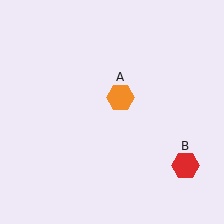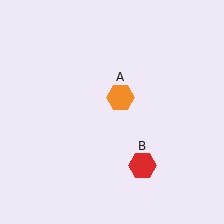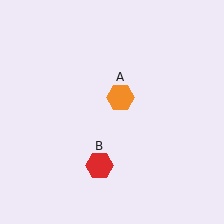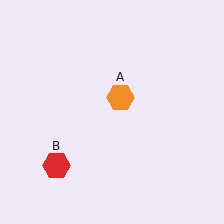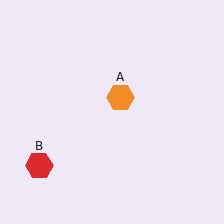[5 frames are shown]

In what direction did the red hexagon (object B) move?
The red hexagon (object B) moved left.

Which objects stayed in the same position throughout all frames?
Orange hexagon (object A) remained stationary.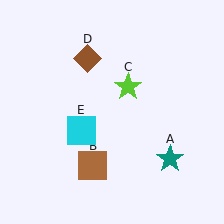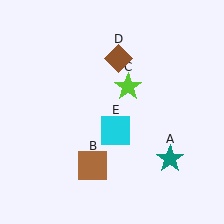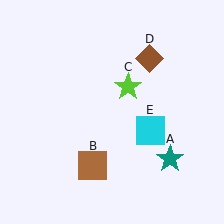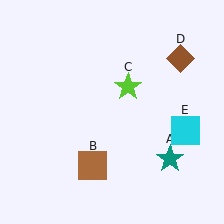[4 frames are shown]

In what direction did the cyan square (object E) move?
The cyan square (object E) moved right.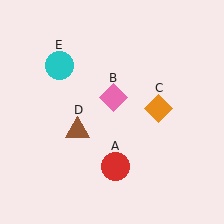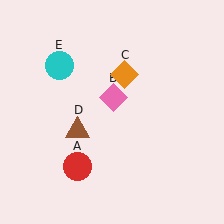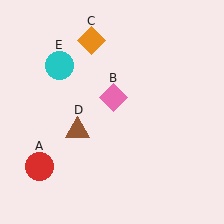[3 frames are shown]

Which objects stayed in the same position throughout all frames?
Pink diamond (object B) and brown triangle (object D) and cyan circle (object E) remained stationary.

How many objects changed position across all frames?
2 objects changed position: red circle (object A), orange diamond (object C).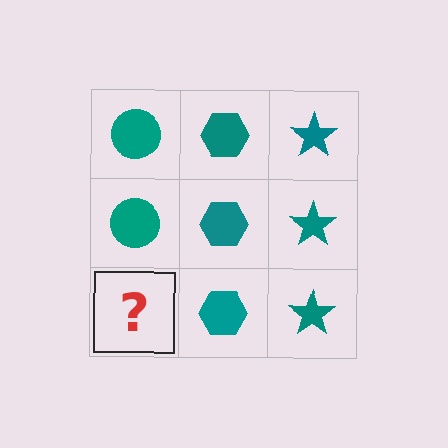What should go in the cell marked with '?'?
The missing cell should contain a teal circle.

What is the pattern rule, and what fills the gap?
The rule is that each column has a consistent shape. The gap should be filled with a teal circle.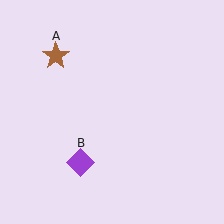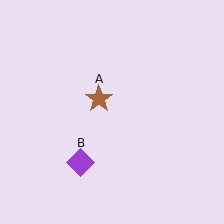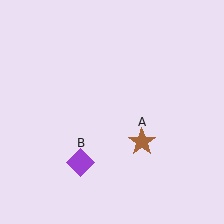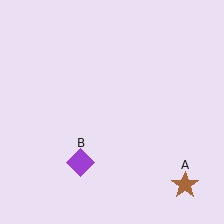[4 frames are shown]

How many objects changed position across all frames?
1 object changed position: brown star (object A).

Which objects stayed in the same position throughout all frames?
Purple diamond (object B) remained stationary.